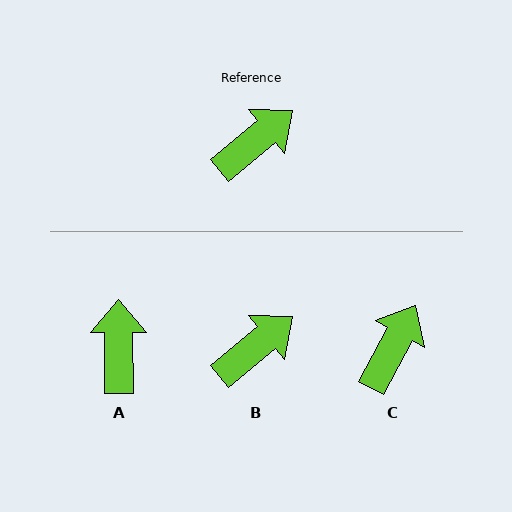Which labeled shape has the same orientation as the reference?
B.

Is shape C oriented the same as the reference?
No, it is off by about 22 degrees.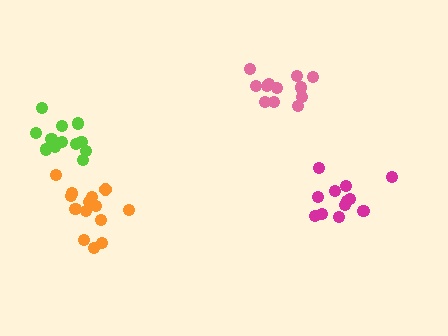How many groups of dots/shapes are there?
There are 4 groups.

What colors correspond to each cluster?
The clusters are colored: lime, pink, orange, magenta.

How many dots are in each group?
Group 1: 13 dots, Group 2: 13 dots, Group 3: 14 dots, Group 4: 12 dots (52 total).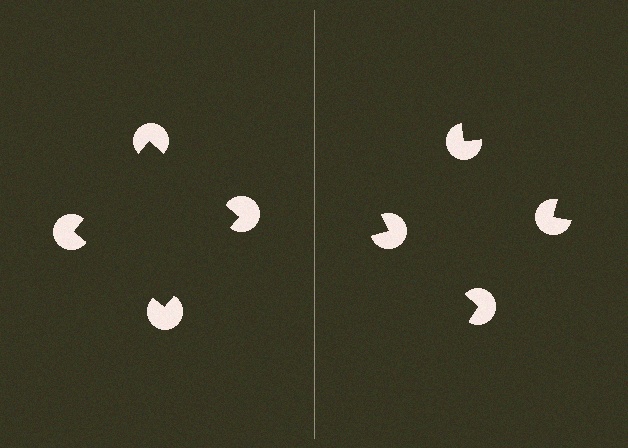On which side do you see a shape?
An illusory square appears on the left side. On the right side the wedge cuts are rotated, so no coherent shape forms.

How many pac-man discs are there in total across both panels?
8 — 4 on each side.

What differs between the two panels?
The pac-man discs are positioned identically on both sides; only the wedge orientations differ. On the left they align to a square; on the right they are misaligned.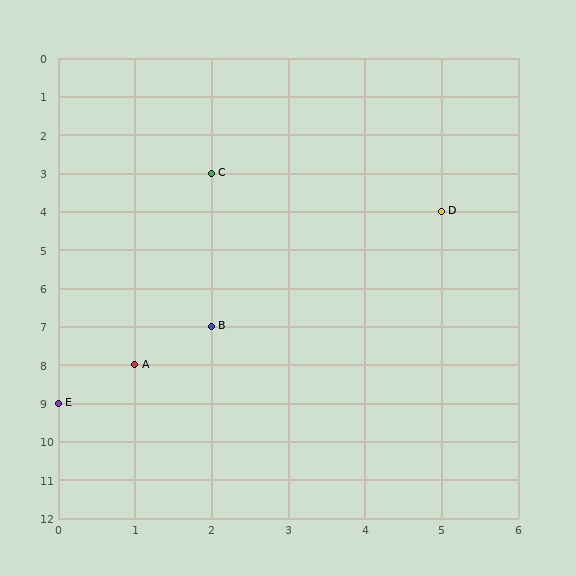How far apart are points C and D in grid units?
Points C and D are 3 columns and 1 row apart (about 3.2 grid units diagonally).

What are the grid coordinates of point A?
Point A is at grid coordinates (1, 8).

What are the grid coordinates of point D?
Point D is at grid coordinates (5, 4).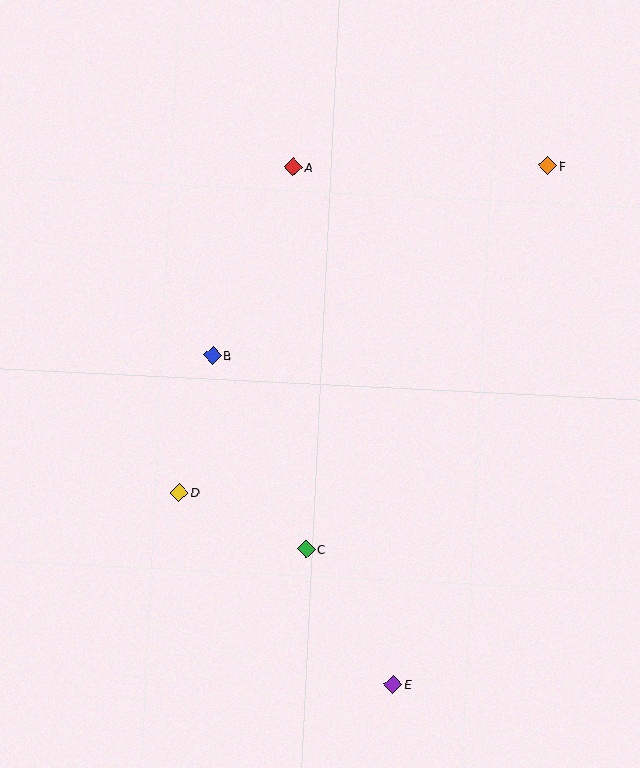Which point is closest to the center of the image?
Point B at (212, 355) is closest to the center.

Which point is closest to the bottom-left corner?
Point D is closest to the bottom-left corner.